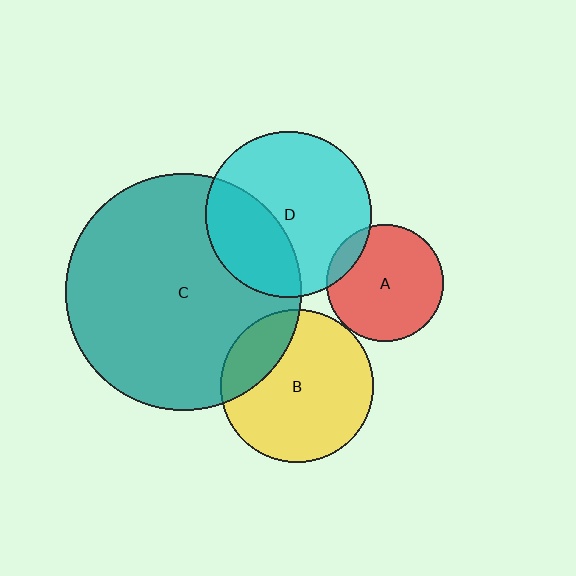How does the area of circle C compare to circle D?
Approximately 2.0 times.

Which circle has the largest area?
Circle C (teal).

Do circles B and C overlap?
Yes.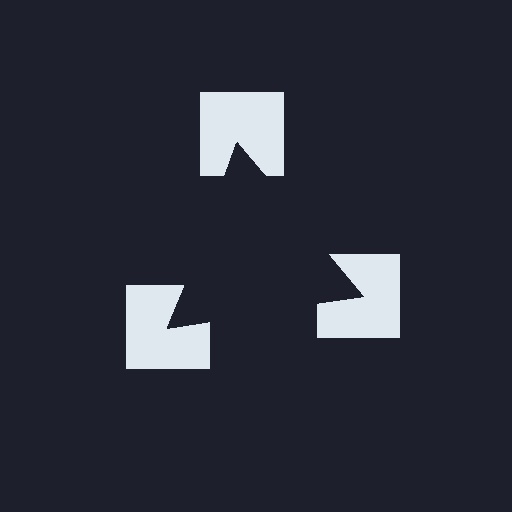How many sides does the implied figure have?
3 sides.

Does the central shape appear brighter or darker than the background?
It typically appears slightly darker than the background, even though no actual brightness change is drawn.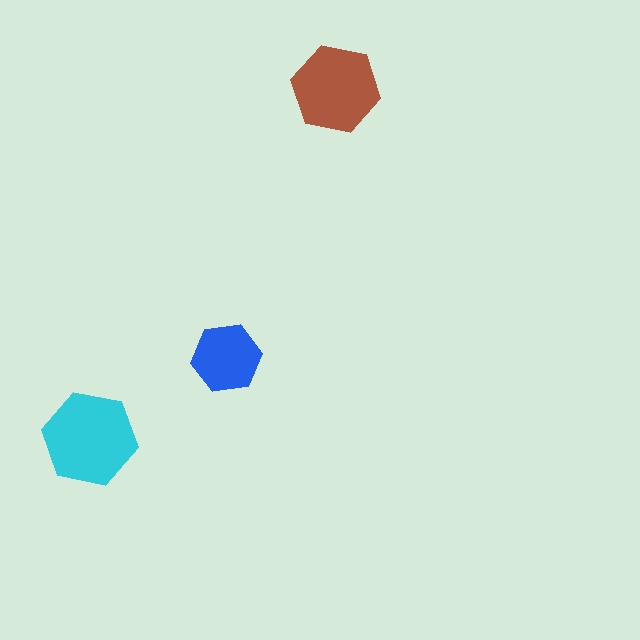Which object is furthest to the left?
The cyan hexagon is leftmost.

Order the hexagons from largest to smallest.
the cyan one, the brown one, the blue one.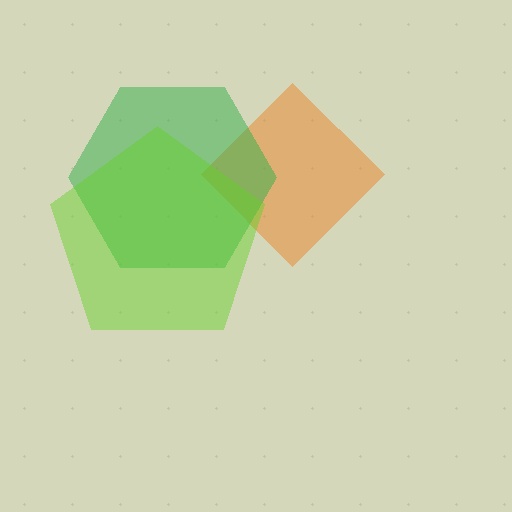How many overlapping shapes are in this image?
There are 3 overlapping shapes in the image.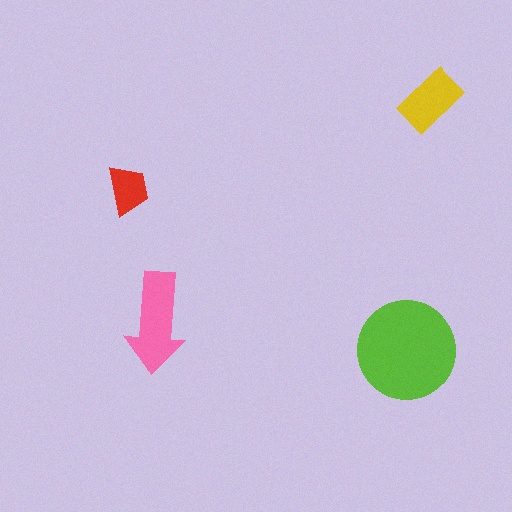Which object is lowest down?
The lime circle is bottommost.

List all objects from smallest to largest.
The red trapezoid, the yellow rectangle, the pink arrow, the lime circle.